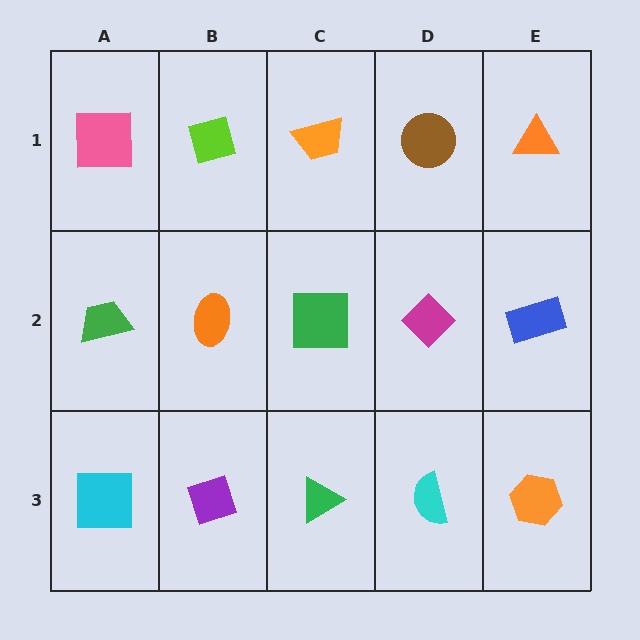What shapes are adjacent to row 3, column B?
An orange ellipse (row 2, column B), a cyan square (row 3, column A), a green triangle (row 3, column C).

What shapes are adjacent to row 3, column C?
A green square (row 2, column C), a purple diamond (row 3, column B), a cyan semicircle (row 3, column D).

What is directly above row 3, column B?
An orange ellipse.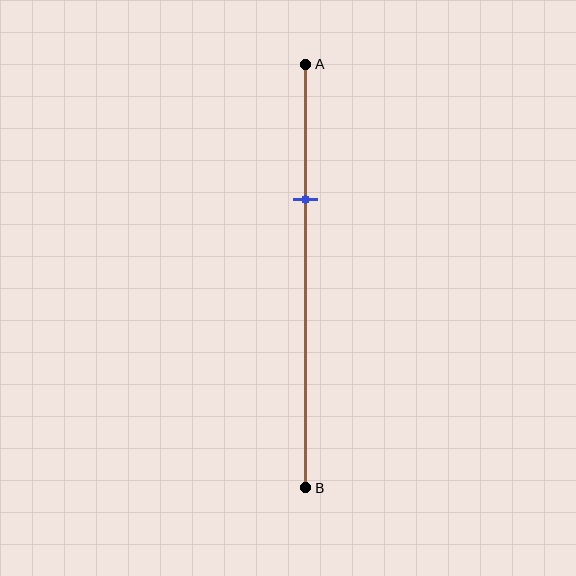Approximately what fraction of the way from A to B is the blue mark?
The blue mark is approximately 30% of the way from A to B.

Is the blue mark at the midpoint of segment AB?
No, the mark is at about 30% from A, not at the 50% midpoint.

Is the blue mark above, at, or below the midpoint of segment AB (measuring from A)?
The blue mark is above the midpoint of segment AB.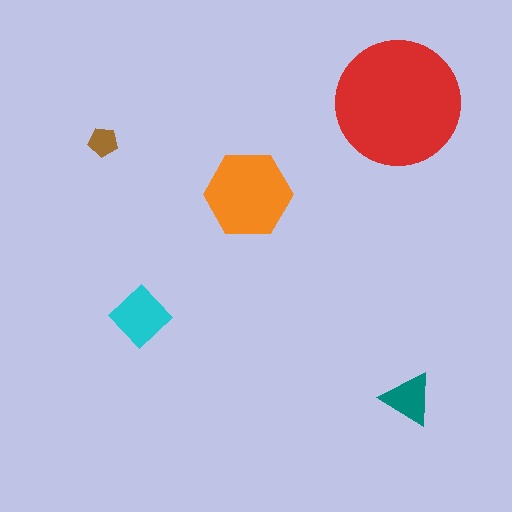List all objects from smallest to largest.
The brown pentagon, the teal triangle, the cyan diamond, the orange hexagon, the red circle.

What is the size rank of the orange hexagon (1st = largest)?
2nd.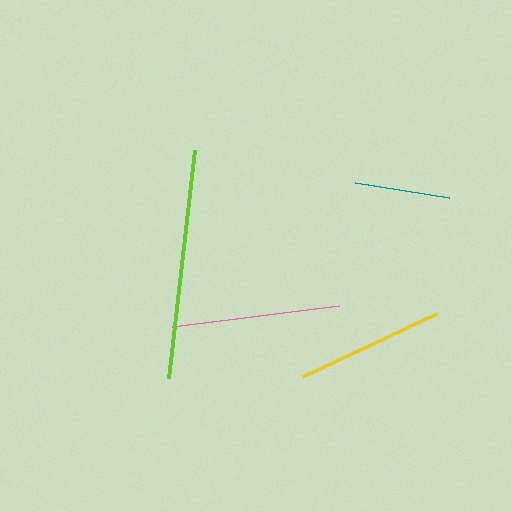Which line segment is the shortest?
The teal line is the shortest at approximately 95 pixels.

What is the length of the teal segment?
The teal segment is approximately 95 pixels long.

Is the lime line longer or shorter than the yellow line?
The lime line is longer than the yellow line.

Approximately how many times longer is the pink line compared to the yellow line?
The pink line is approximately 1.1 times the length of the yellow line.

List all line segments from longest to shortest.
From longest to shortest: lime, pink, yellow, teal.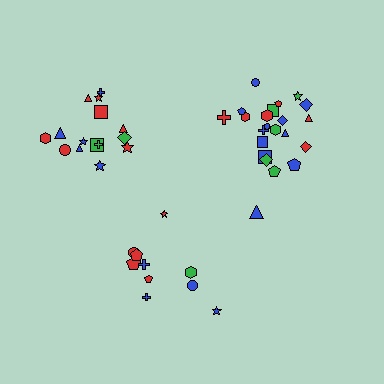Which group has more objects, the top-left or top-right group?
The top-right group.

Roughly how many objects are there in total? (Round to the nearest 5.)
Roughly 45 objects in total.